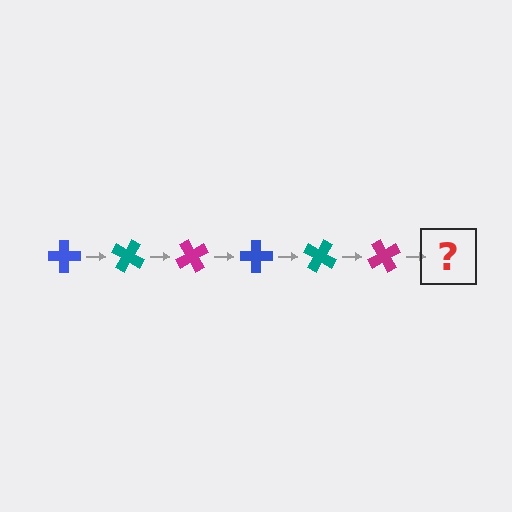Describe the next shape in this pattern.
It should be a blue cross, rotated 180 degrees from the start.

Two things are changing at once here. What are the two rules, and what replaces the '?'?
The two rules are that it rotates 30 degrees each step and the color cycles through blue, teal, and magenta. The '?' should be a blue cross, rotated 180 degrees from the start.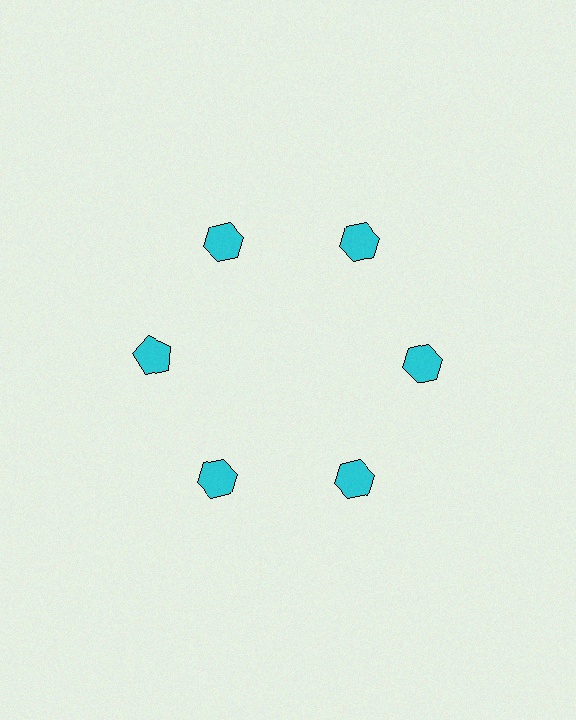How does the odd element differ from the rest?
It has a different shape: pentagon instead of hexagon.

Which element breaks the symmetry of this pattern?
The cyan pentagon at roughly the 9 o'clock position breaks the symmetry. All other shapes are cyan hexagons.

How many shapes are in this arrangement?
There are 6 shapes arranged in a ring pattern.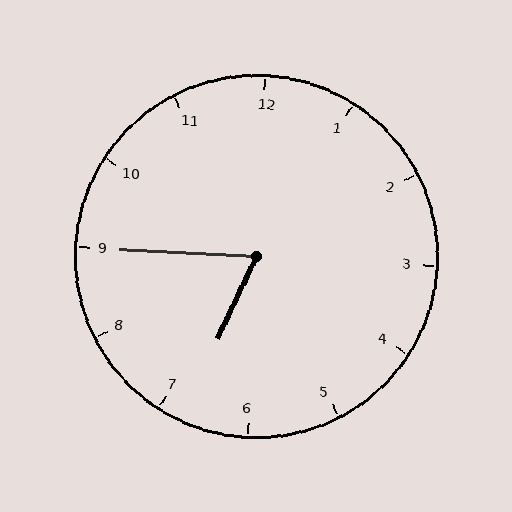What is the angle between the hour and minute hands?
Approximately 68 degrees.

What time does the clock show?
6:45.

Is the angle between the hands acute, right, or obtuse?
It is acute.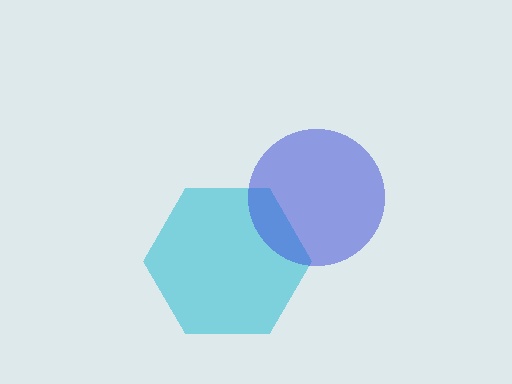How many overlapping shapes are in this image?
There are 2 overlapping shapes in the image.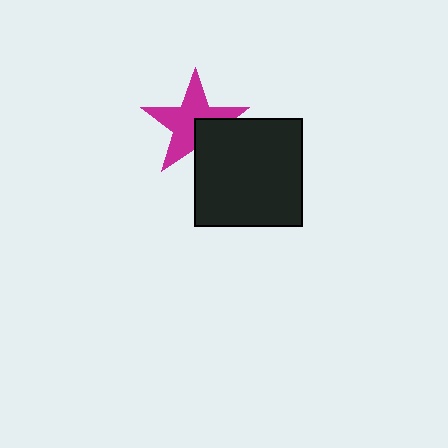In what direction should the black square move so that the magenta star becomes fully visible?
The black square should move toward the lower-right. That is the shortest direction to clear the overlap and leave the magenta star fully visible.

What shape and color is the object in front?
The object in front is a black square.